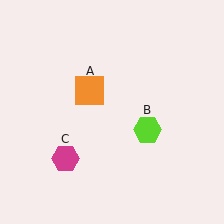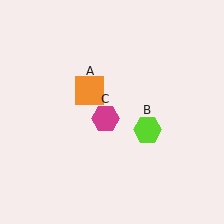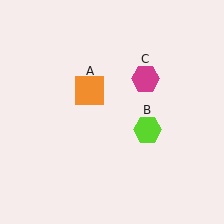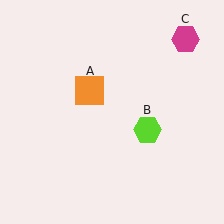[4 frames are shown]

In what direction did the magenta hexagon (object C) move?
The magenta hexagon (object C) moved up and to the right.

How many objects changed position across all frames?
1 object changed position: magenta hexagon (object C).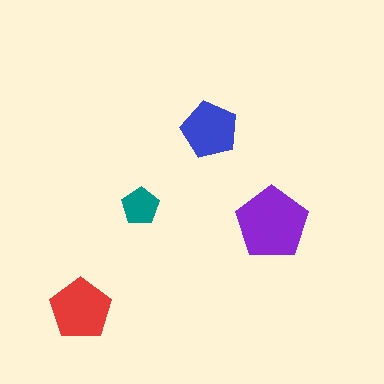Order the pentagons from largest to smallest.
the purple one, the red one, the blue one, the teal one.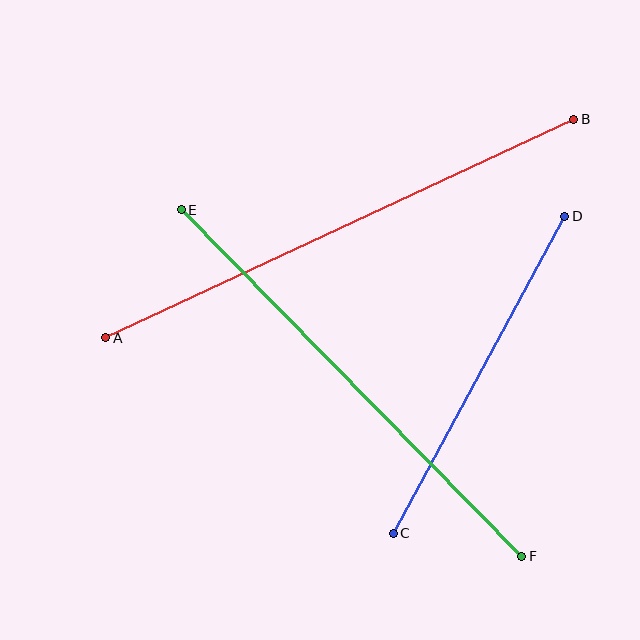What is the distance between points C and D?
The distance is approximately 360 pixels.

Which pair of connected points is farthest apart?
Points A and B are farthest apart.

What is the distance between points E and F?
The distance is approximately 486 pixels.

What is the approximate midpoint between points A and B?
The midpoint is at approximately (340, 228) pixels.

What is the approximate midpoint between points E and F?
The midpoint is at approximately (352, 383) pixels.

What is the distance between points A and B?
The distance is approximately 517 pixels.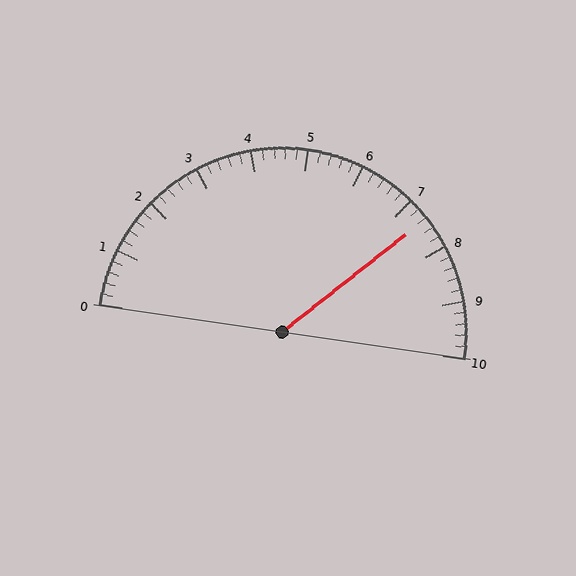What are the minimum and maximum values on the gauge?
The gauge ranges from 0 to 10.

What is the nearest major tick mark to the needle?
The nearest major tick mark is 7.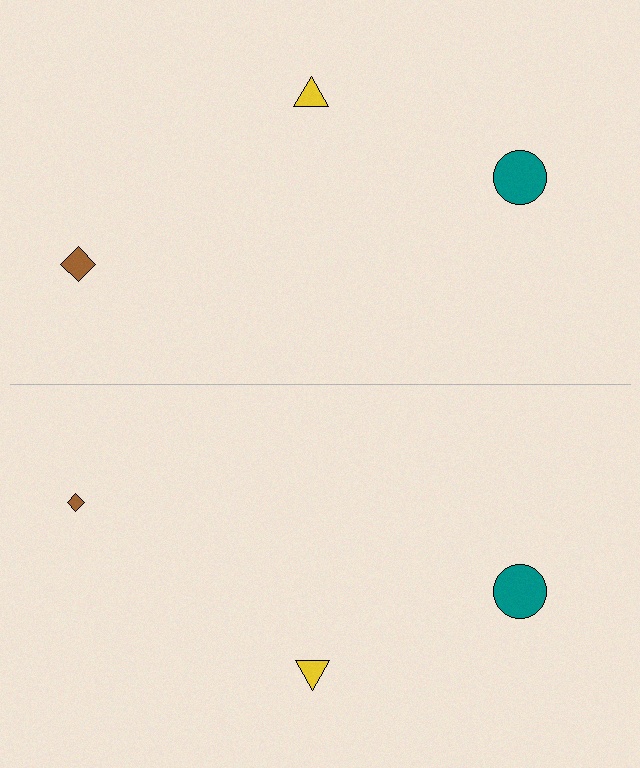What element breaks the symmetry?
The brown diamond on the bottom side has a different size than its mirror counterpart.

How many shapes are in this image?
There are 6 shapes in this image.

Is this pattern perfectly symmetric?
No, the pattern is not perfectly symmetric. The brown diamond on the bottom side has a different size than its mirror counterpart.